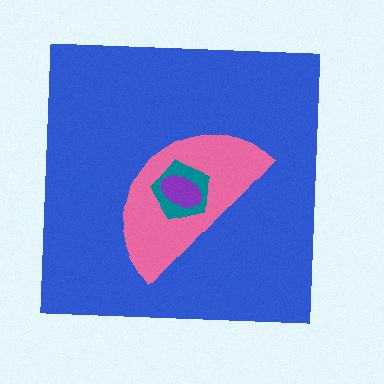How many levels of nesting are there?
4.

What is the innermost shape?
The purple ellipse.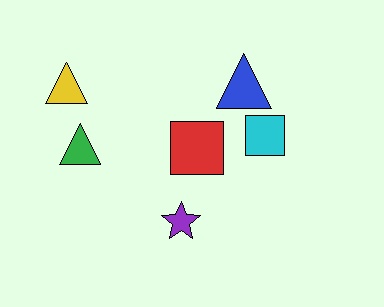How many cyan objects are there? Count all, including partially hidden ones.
There is 1 cyan object.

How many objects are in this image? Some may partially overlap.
There are 6 objects.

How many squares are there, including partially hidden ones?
There are 2 squares.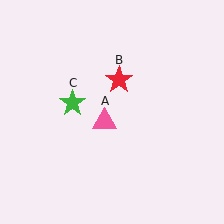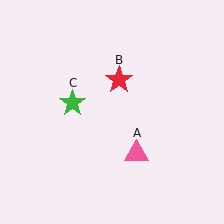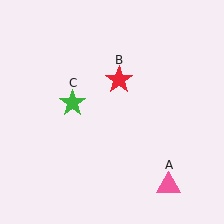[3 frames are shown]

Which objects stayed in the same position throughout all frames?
Red star (object B) and green star (object C) remained stationary.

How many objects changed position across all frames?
1 object changed position: pink triangle (object A).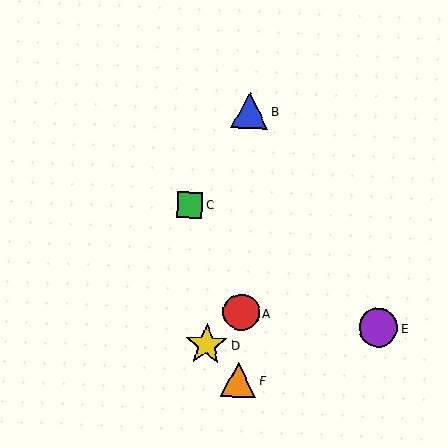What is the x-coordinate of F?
Object F is at x≈238.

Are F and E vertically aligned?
No, F is at x≈238 and E is at x≈378.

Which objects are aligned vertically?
Objects A, B, F are aligned vertically.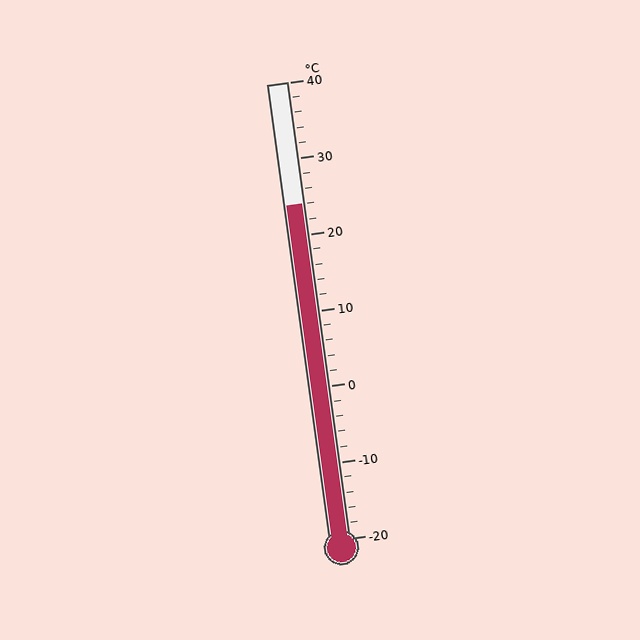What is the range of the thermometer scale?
The thermometer scale ranges from -20°C to 40°C.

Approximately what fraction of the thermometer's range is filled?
The thermometer is filled to approximately 75% of its range.